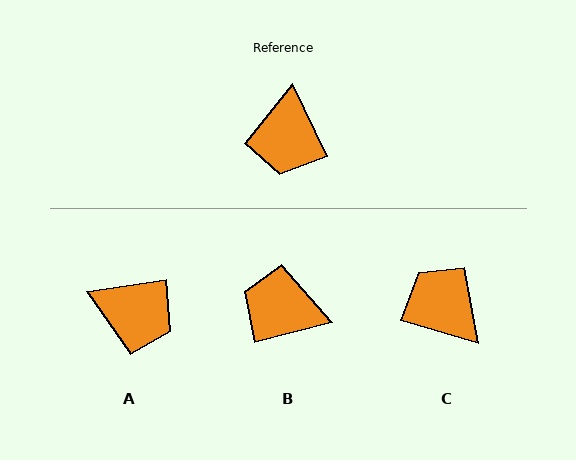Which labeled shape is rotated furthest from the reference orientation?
C, about 132 degrees away.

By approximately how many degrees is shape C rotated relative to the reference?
Approximately 132 degrees clockwise.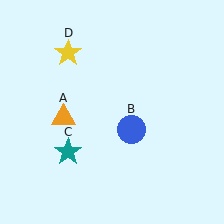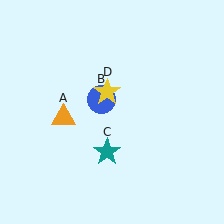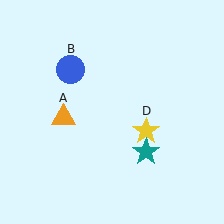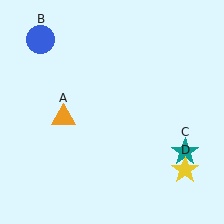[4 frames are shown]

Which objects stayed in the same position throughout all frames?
Orange triangle (object A) remained stationary.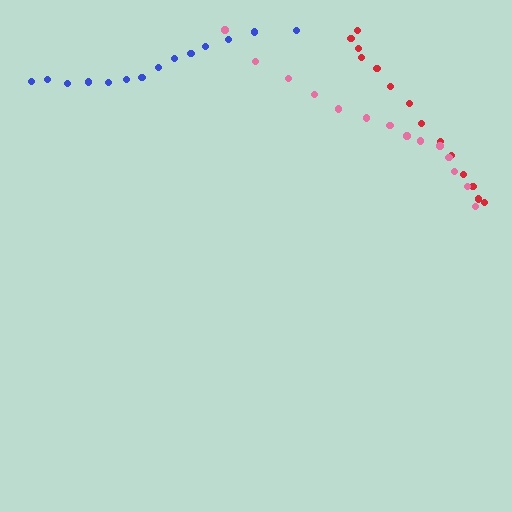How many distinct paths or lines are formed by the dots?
There are 3 distinct paths.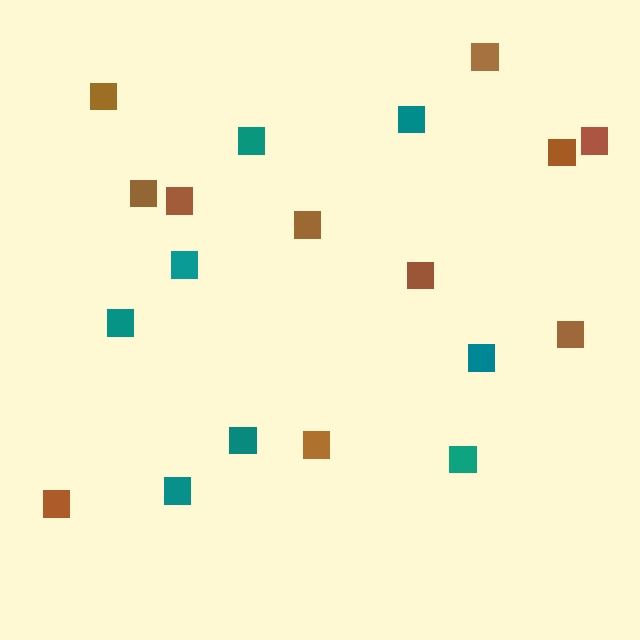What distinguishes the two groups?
There are 2 groups: one group of teal squares (8) and one group of brown squares (11).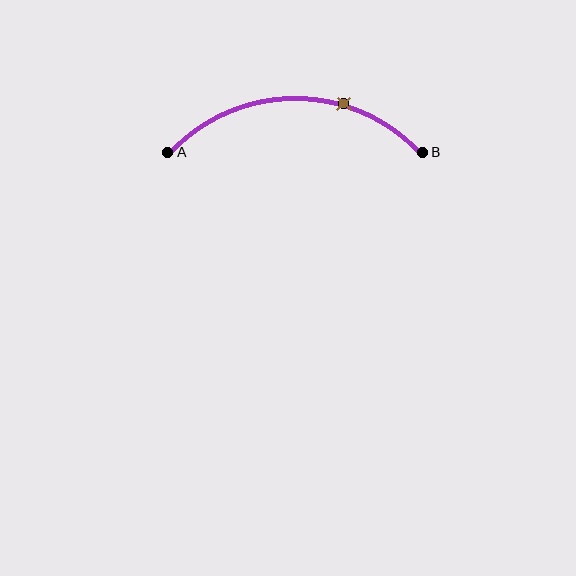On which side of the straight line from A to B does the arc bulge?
The arc bulges above the straight line connecting A and B.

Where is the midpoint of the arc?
The arc midpoint is the point on the curve farthest from the straight line joining A and B. It sits above that line.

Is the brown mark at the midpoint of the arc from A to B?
No. The brown mark lies on the arc but is closer to endpoint B. The arc midpoint would be at the point on the curve equidistant along the arc from both A and B.